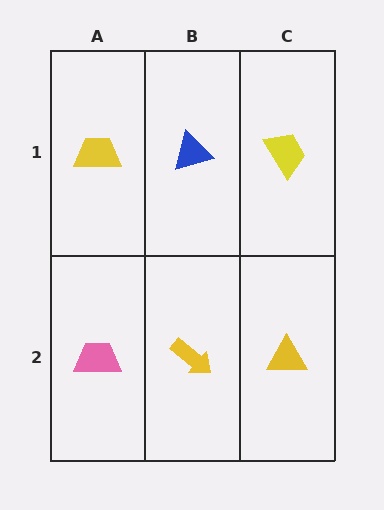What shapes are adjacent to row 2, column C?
A yellow trapezoid (row 1, column C), a yellow arrow (row 2, column B).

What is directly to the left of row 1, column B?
A yellow trapezoid.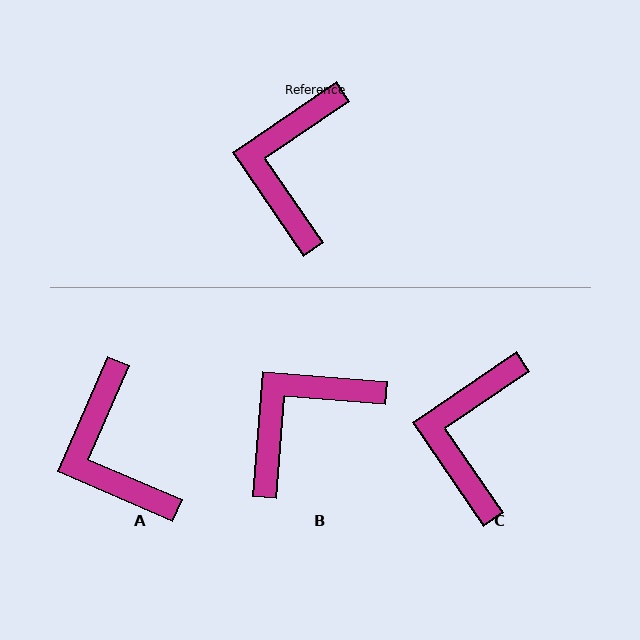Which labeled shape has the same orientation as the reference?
C.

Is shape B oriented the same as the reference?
No, it is off by about 39 degrees.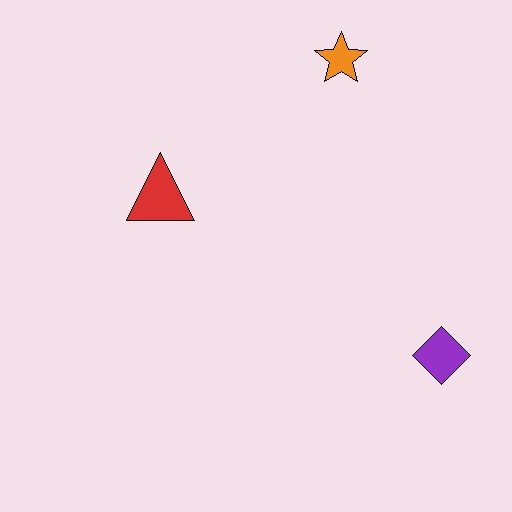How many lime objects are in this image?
There are no lime objects.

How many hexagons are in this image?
There are no hexagons.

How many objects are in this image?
There are 3 objects.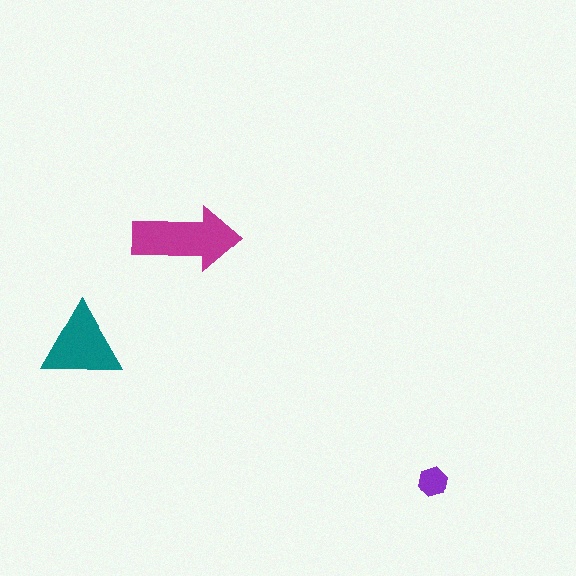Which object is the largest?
The magenta arrow.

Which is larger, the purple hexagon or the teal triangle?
The teal triangle.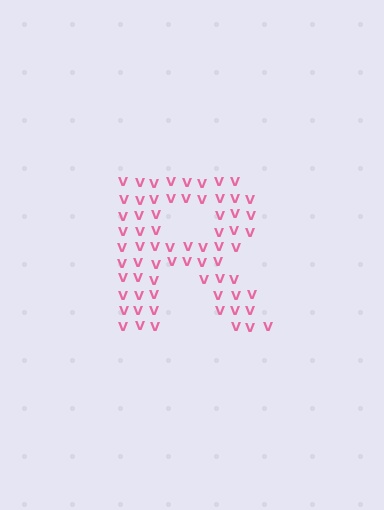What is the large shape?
The large shape is the letter R.